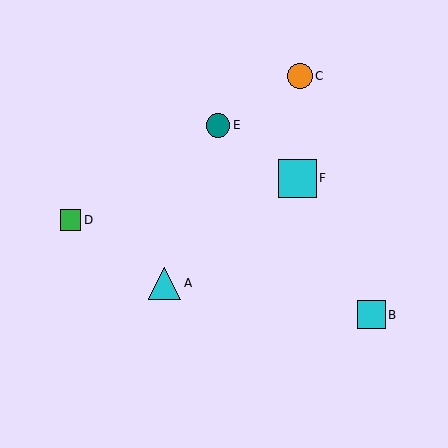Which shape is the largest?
The cyan square (labeled F) is the largest.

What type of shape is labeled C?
Shape C is an orange circle.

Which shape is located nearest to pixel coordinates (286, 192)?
The cyan square (labeled F) at (297, 178) is nearest to that location.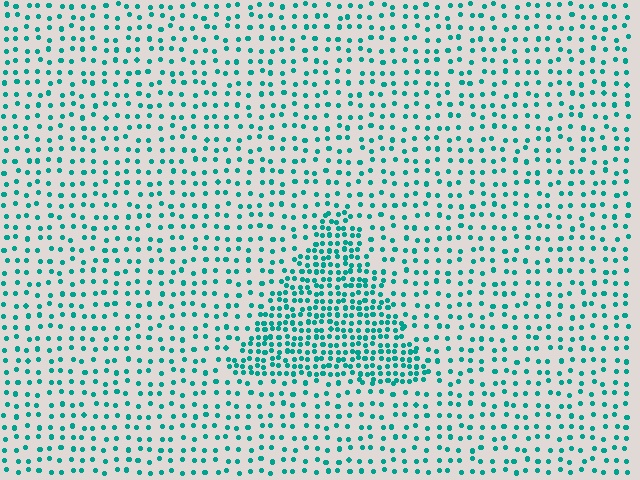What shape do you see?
I see a triangle.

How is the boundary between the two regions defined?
The boundary is defined by a change in element density (approximately 2.3x ratio). All elements are the same color, size, and shape.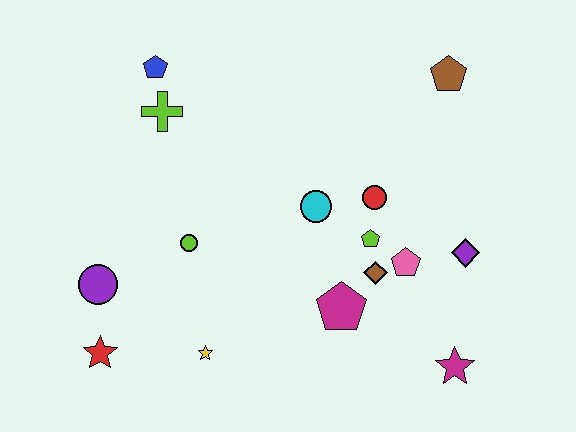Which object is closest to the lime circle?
The purple circle is closest to the lime circle.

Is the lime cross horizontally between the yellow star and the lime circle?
No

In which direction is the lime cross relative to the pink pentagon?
The lime cross is to the left of the pink pentagon.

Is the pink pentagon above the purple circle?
Yes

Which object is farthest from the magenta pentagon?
The blue pentagon is farthest from the magenta pentagon.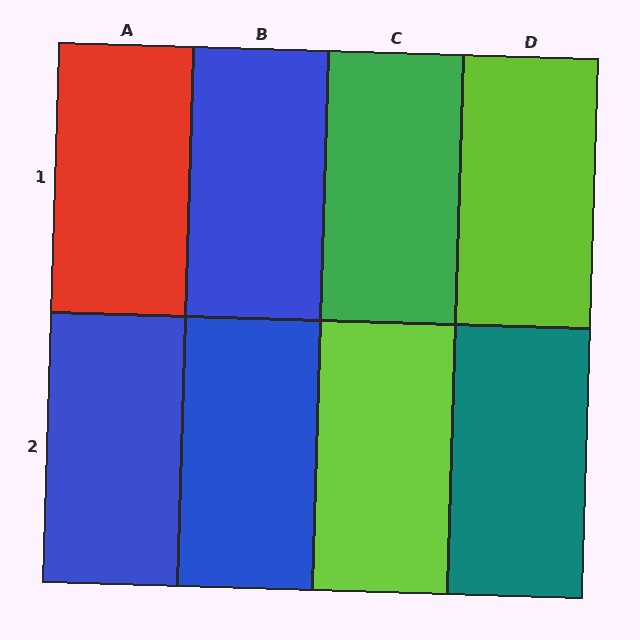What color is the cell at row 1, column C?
Green.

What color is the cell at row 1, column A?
Red.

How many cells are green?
1 cell is green.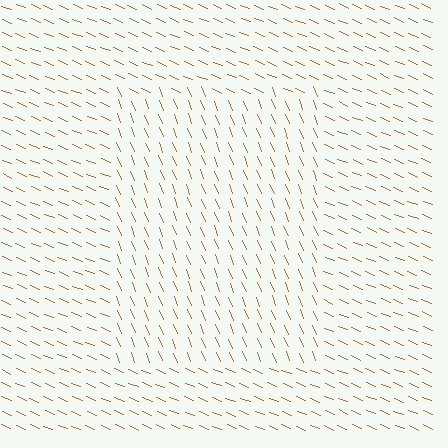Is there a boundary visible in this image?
Yes, there is a texture boundary formed by a change in line orientation.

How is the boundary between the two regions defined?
The boundary is defined purely by a change in line orientation (approximately 45 degrees difference). All lines are the same color and thickness.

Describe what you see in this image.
The image is filled with small brown line segments. A rectangle region in the image has lines oriented differently from the surrounding lines, creating a visible texture boundary.